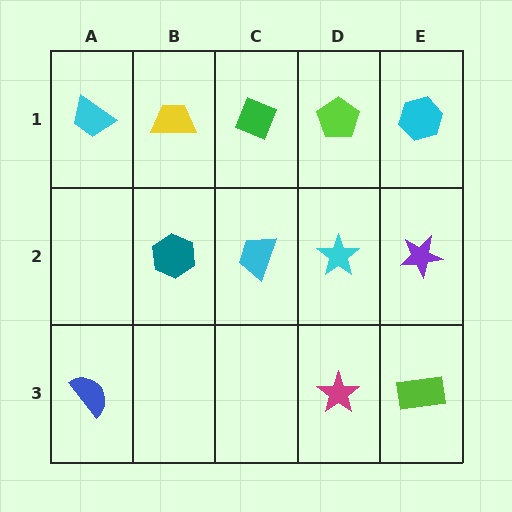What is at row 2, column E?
A purple star.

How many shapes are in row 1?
5 shapes.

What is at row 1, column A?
A cyan trapezoid.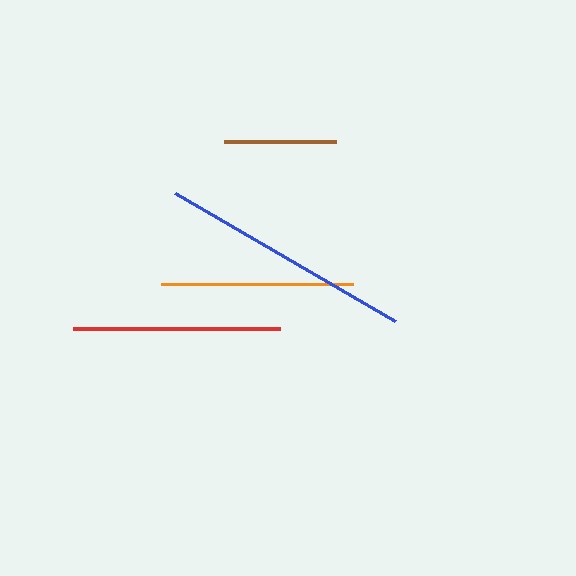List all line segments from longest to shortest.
From longest to shortest: blue, red, orange, brown.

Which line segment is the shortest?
The brown line is the shortest at approximately 111 pixels.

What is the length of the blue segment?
The blue segment is approximately 255 pixels long.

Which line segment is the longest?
The blue line is the longest at approximately 255 pixels.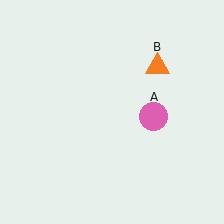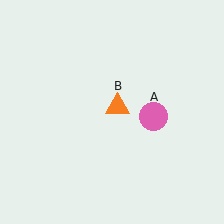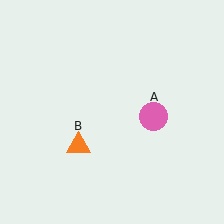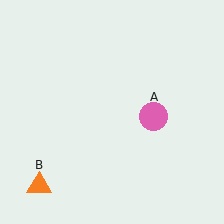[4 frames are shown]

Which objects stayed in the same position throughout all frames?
Pink circle (object A) remained stationary.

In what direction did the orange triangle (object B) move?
The orange triangle (object B) moved down and to the left.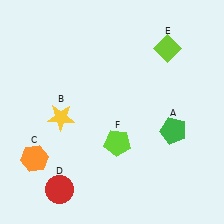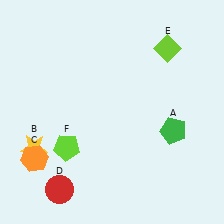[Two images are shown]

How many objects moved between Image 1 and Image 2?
2 objects moved between the two images.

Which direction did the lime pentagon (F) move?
The lime pentagon (F) moved left.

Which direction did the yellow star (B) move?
The yellow star (B) moved down.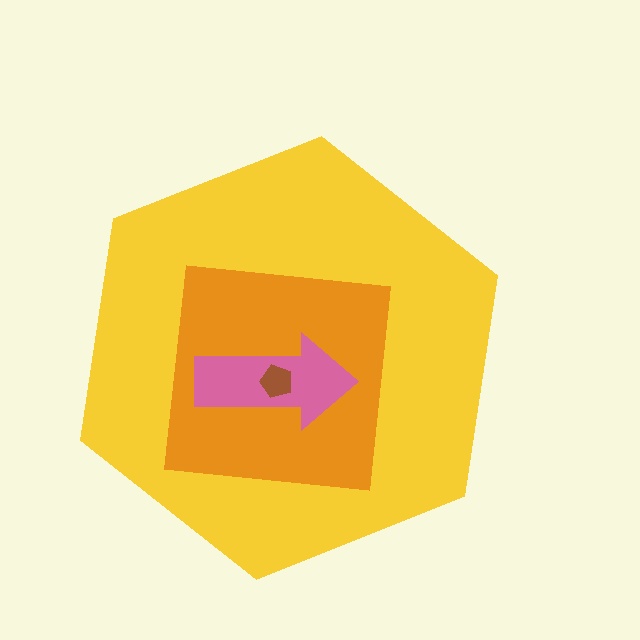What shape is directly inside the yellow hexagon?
The orange square.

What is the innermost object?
The brown pentagon.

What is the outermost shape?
The yellow hexagon.